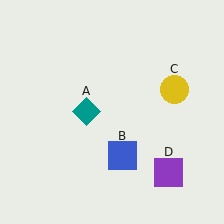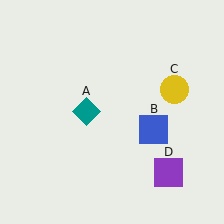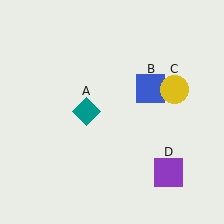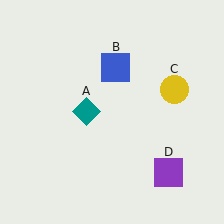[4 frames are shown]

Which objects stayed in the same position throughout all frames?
Teal diamond (object A) and yellow circle (object C) and purple square (object D) remained stationary.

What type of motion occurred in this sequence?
The blue square (object B) rotated counterclockwise around the center of the scene.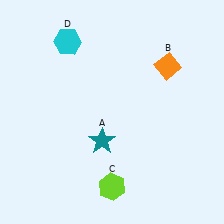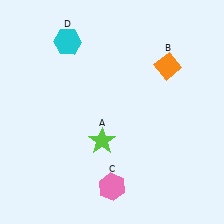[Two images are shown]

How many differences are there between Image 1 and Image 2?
There are 2 differences between the two images.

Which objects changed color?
A changed from teal to lime. C changed from lime to pink.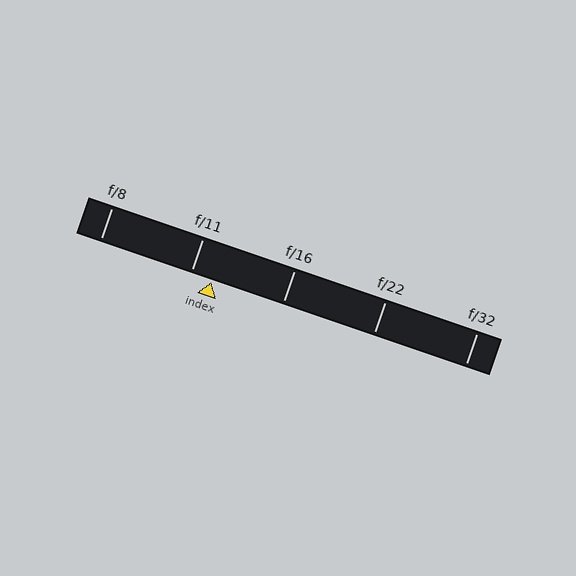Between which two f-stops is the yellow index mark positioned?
The index mark is between f/11 and f/16.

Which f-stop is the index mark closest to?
The index mark is closest to f/11.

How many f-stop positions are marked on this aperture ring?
There are 5 f-stop positions marked.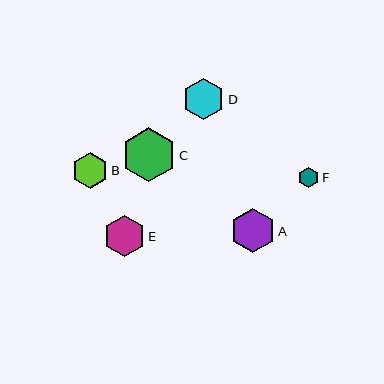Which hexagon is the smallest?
Hexagon F is the smallest with a size of approximately 21 pixels.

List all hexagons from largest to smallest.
From largest to smallest: C, A, D, E, B, F.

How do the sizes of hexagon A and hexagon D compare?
Hexagon A and hexagon D are approximately the same size.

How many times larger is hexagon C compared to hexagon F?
Hexagon C is approximately 2.6 times the size of hexagon F.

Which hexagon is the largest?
Hexagon C is the largest with a size of approximately 54 pixels.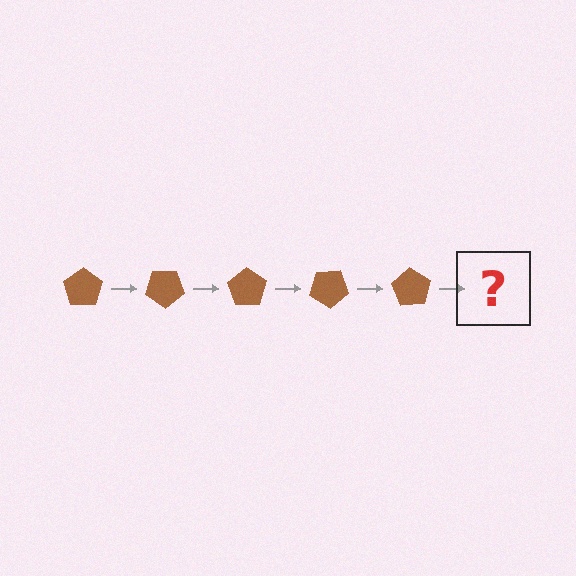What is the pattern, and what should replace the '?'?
The pattern is that the pentagon rotates 35 degrees each step. The '?' should be a brown pentagon rotated 175 degrees.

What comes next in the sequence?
The next element should be a brown pentagon rotated 175 degrees.